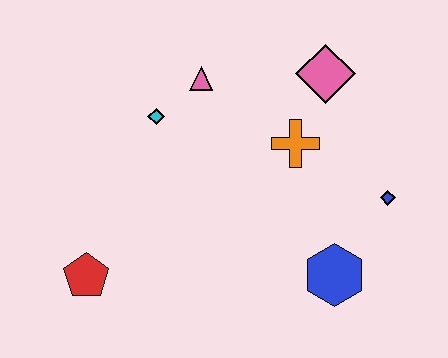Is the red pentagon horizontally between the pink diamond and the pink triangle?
No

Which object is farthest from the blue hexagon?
The red pentagon is farthest from the blue hexagon.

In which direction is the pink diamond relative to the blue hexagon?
The pink diamond is above the blue hexagon.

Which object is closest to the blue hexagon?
The blue diamond is closest to the blue hexagon.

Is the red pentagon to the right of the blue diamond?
No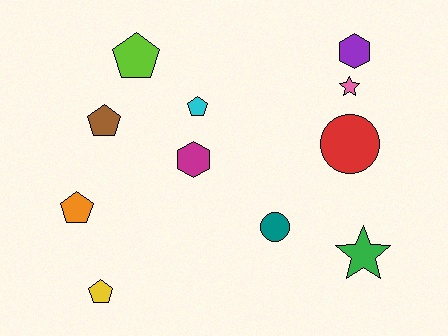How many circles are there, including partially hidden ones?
There are 2 circles.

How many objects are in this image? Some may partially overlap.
There are 11 objects.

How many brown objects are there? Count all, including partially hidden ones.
There is 1 brown object.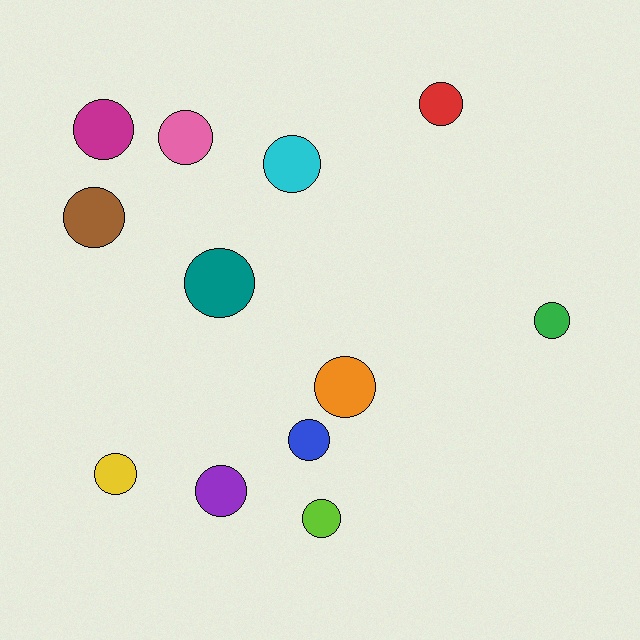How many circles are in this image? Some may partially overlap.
There are 12 circles.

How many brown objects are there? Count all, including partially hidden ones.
There is 1 brown object.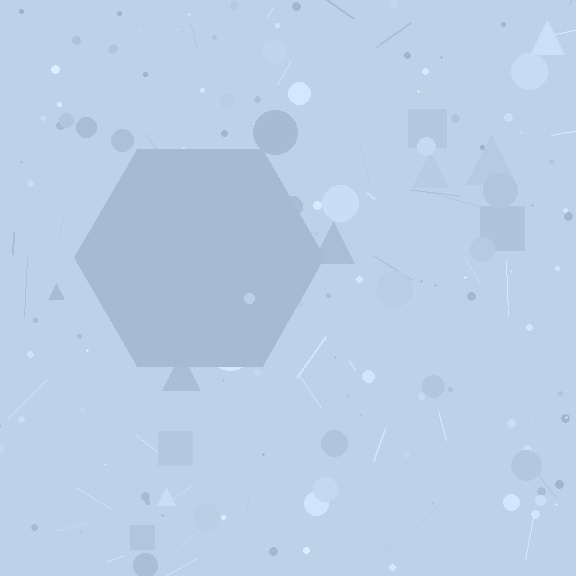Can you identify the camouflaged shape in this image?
The camouflaged shape is a hexagon.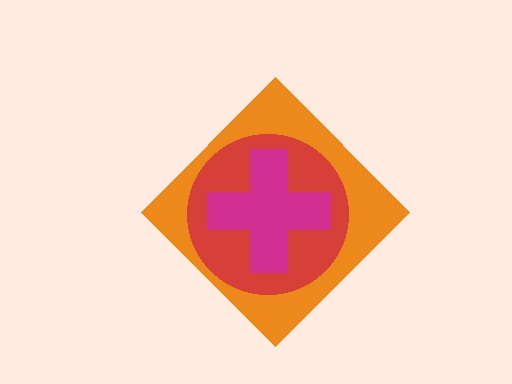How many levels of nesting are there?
3.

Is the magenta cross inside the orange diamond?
Yes.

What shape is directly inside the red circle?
The magenta cross.